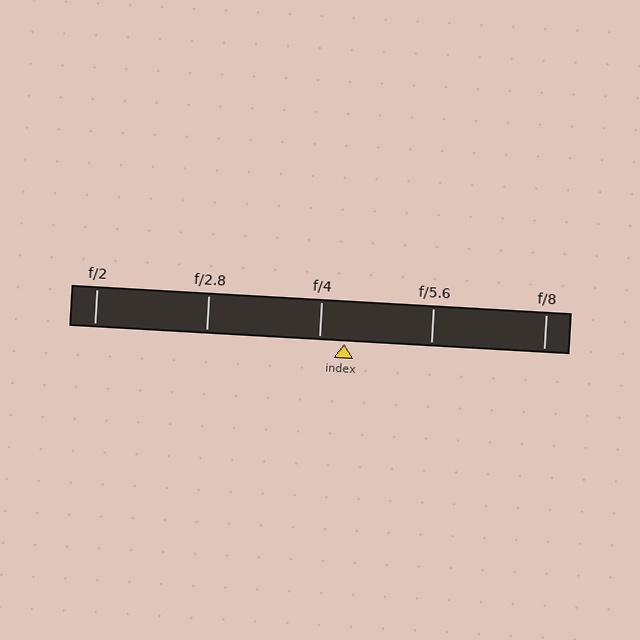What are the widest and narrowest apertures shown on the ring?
The widest aperture shown is f/2 and the narrowest is f/8.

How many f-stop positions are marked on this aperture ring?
There are 5 f-stop positions marked.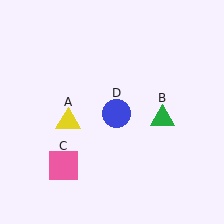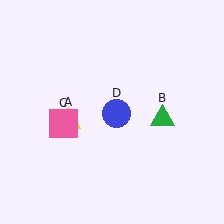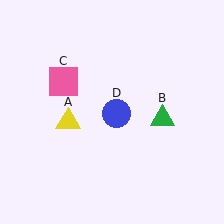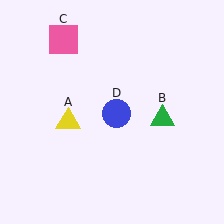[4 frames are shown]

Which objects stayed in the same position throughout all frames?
Yellow triangle (object A) and green triangle (object B) and blue circle (object D) remained stationary.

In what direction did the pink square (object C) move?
The pink square (object C) moved up.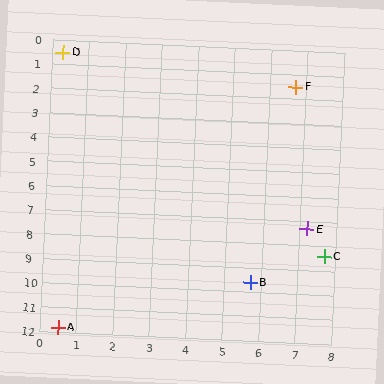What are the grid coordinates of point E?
Point E is at approximately (7.2, 7.3).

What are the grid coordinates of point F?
Point F is at approximately (6.7, 1.5).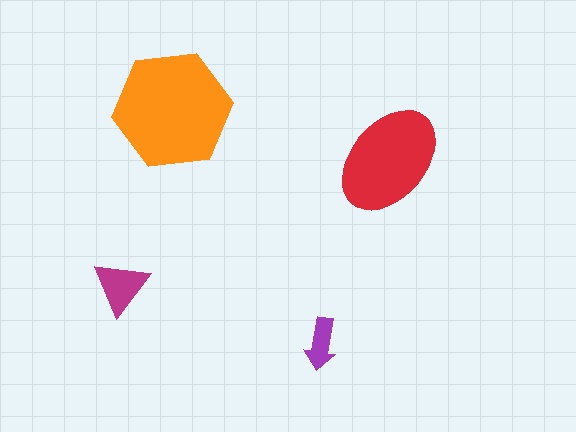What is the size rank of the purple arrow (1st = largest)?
4th.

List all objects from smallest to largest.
The purple arrow, the magenta triangle, the red ellipse, the orange hexagon.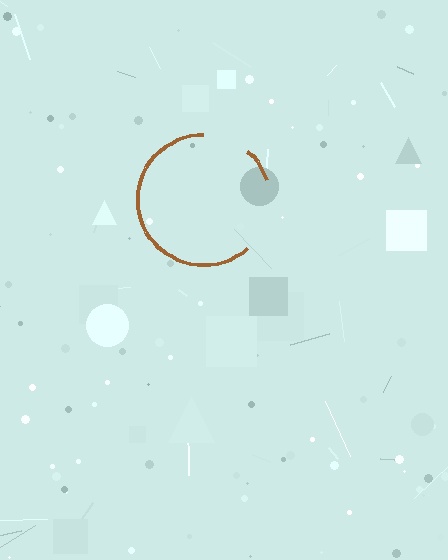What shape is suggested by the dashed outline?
The dashed outline suggests a circle.